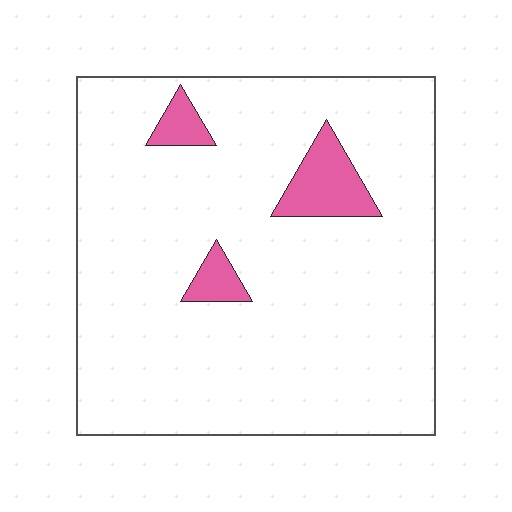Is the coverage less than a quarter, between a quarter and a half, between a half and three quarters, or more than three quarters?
Less than a quarter.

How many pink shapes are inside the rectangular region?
3.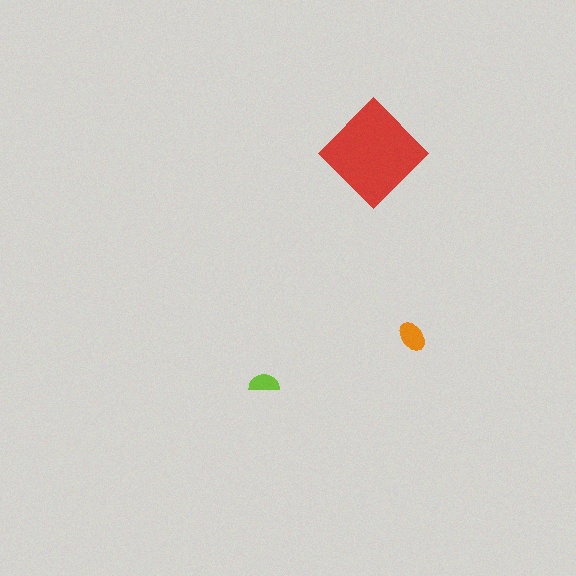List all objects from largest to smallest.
The red diamond, the orange ellipse, the lime semicircle.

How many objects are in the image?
There are 3 objects in the image.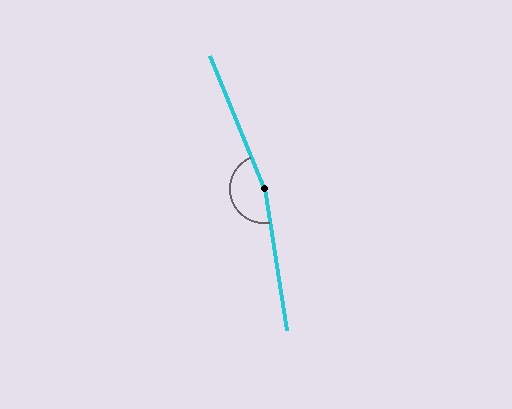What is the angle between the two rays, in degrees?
Approximately 167 degrees.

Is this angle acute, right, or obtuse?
It is obtuse.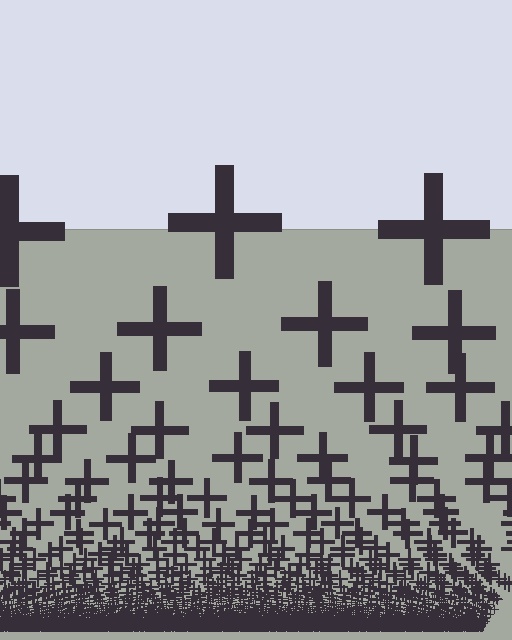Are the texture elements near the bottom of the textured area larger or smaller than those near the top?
Smaller. The gradient is inverted — elements near the bottom are smaller and denser.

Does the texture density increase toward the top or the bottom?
Density increases toward the bottom.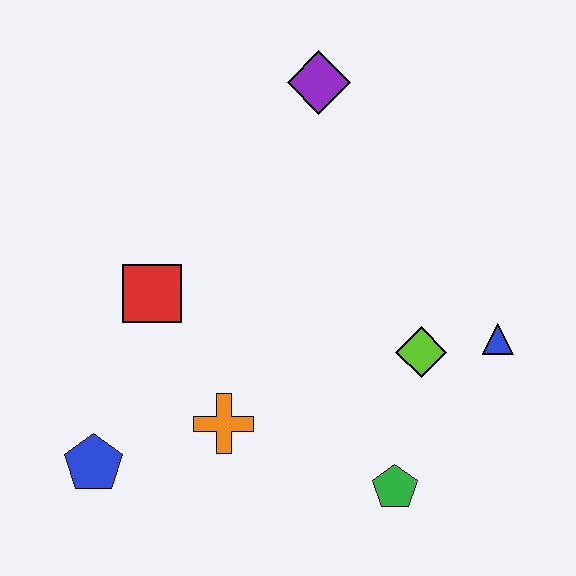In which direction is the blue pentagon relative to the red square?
The blue pentagon is below the red square.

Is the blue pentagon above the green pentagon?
Yes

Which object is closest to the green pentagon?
The lime diamond is closest to the green pentagon.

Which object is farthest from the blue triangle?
The blue pentagon is farthest from the blue triangle.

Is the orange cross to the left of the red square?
No